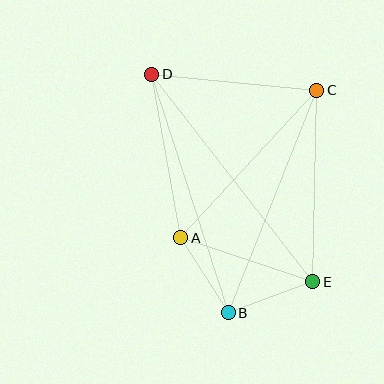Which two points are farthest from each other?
Points D and E are farthest from each other.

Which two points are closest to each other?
Points A and B are closest to each other.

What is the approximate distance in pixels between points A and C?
The distance between A and C is approximately 201 pixels.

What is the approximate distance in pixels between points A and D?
The distance between A and D is approximately 166 pixels.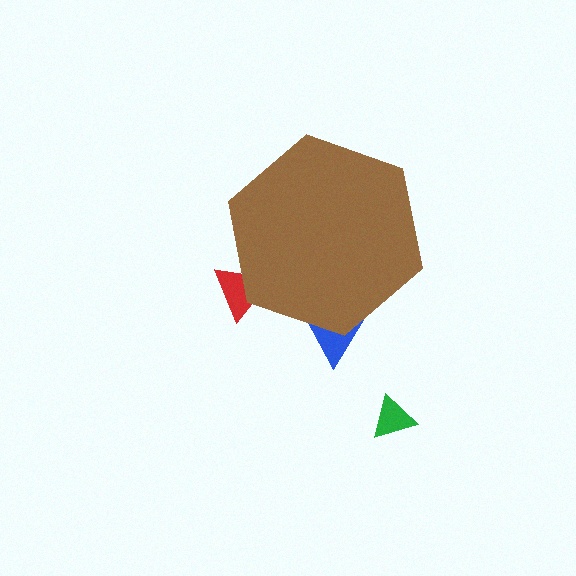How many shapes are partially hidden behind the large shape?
2 shapes are partially hidden.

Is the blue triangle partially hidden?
Yes, the blue triangle is partially hidden behind the brown hexagon.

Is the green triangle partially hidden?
No, the green triangle is fully visible.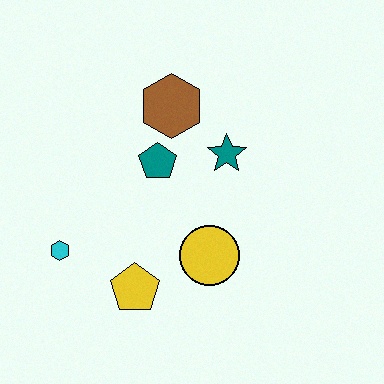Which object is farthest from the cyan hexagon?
The teal star is farthest from the cyan hexagon.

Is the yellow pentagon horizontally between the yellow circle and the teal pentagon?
No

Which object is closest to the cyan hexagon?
The yellow pentagon is closest to the cyan hexagon.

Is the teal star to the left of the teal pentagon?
No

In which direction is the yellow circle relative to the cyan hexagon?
The yellow circle is to the right of the cyan hexagon.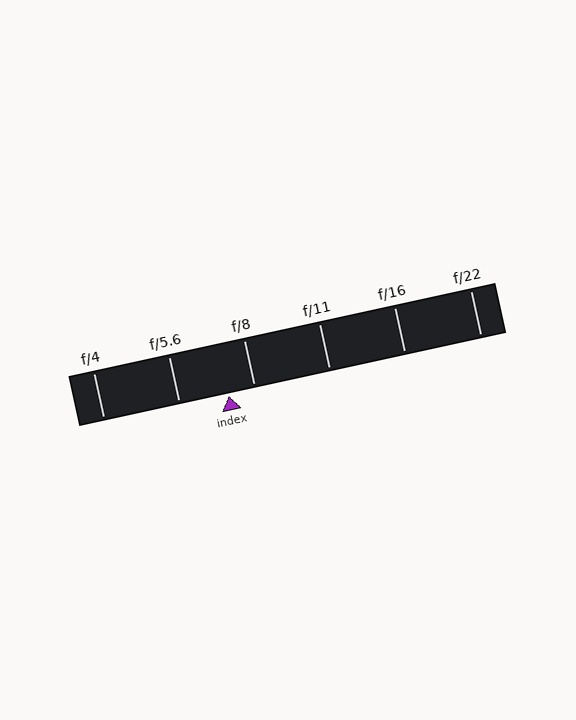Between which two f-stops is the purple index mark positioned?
The index mark is between f/5.6 and f/8.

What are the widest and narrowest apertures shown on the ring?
The widest aperture shown is f/4 and the narrowest is f/22.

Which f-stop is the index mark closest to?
The index mark is closest to f/8.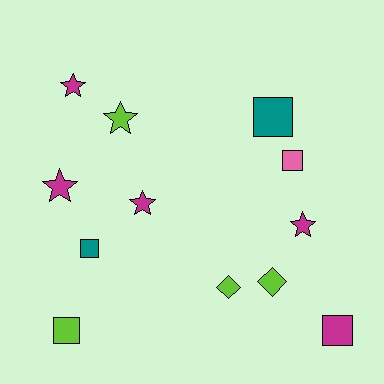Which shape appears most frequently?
Star, with 5 objects.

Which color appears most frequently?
Magenta, with 5 objects.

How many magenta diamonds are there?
There are no magenta diamonds.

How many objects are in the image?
There are 12 objects.